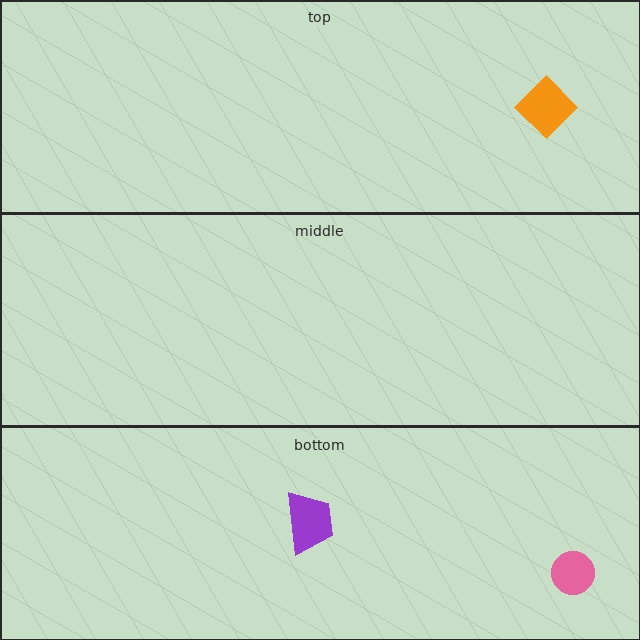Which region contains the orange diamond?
The top region.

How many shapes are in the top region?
1.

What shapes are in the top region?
The orange diamond.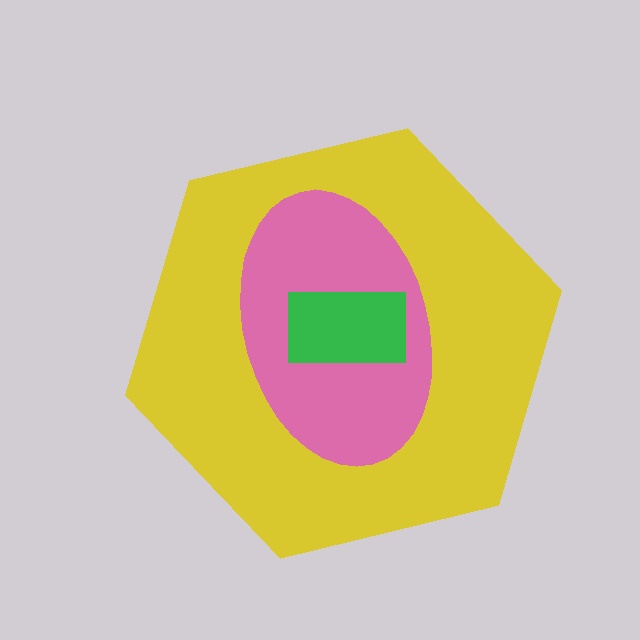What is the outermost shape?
The yellow hexagon.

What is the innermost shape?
The green rectangle.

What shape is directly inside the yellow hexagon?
The pink ellipse.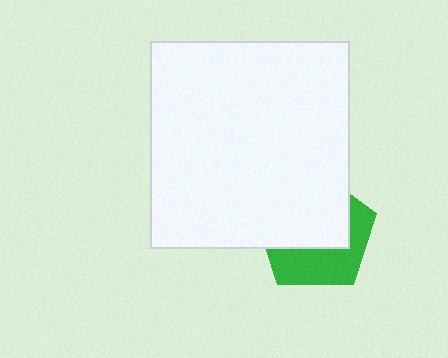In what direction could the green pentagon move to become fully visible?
The green pentagon could move toward the lower-right. That would shift it out from behind the white rectangle entirely.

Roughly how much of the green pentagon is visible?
A small part of it is visible (roughly 42%).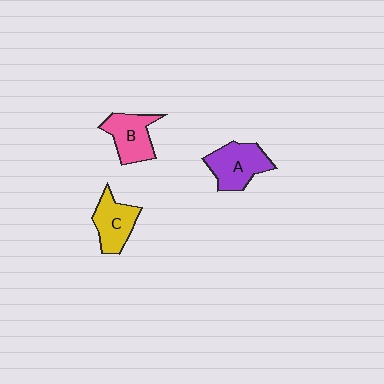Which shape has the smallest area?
Shape C (yellow).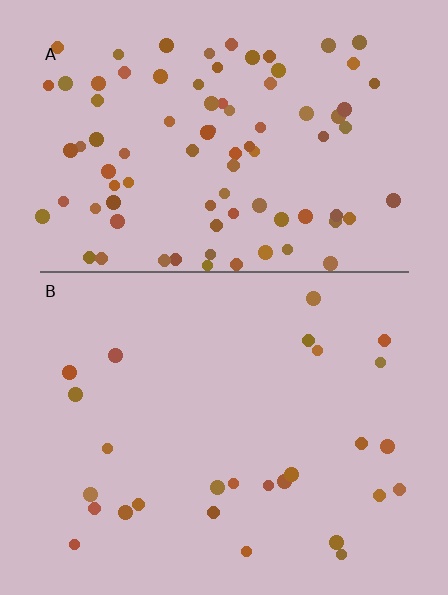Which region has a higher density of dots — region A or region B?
A (the top).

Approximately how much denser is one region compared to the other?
Approximately 3.3× — region A over region B.